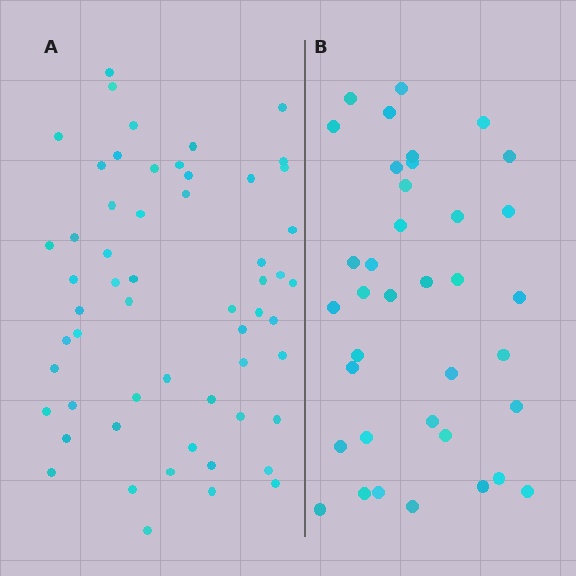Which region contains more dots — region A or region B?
Region A (the left region) has more dots.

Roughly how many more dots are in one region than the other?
Region A has approximately 20 more dots than region B.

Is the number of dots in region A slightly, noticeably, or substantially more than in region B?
Region A has substantially more. The ratio is roughly 1.5 to 1.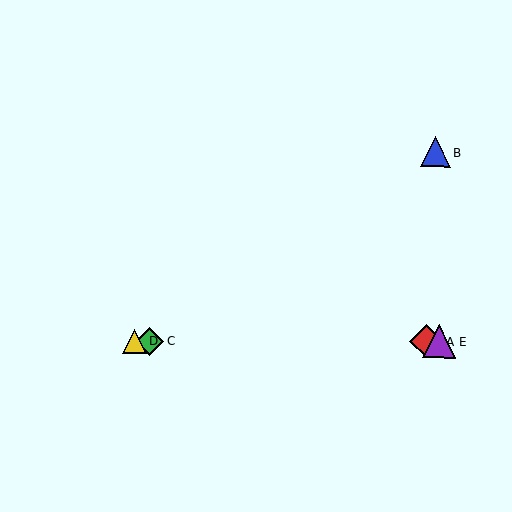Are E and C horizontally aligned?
Yes, both are at y≈342.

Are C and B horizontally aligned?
No, C is at y≈341 and B is at y≈152.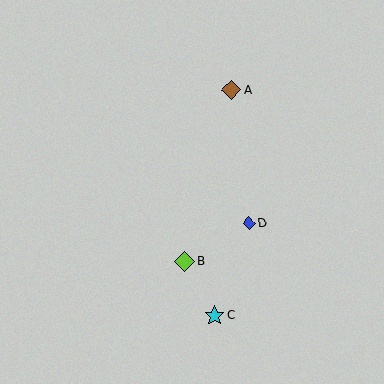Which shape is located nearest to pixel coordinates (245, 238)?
The blue diamond (labeled D) at (249, 223) is nearest to that location.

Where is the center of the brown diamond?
The center of the brown diamond is at (232, 90).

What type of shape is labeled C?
Shape C is a cyan star.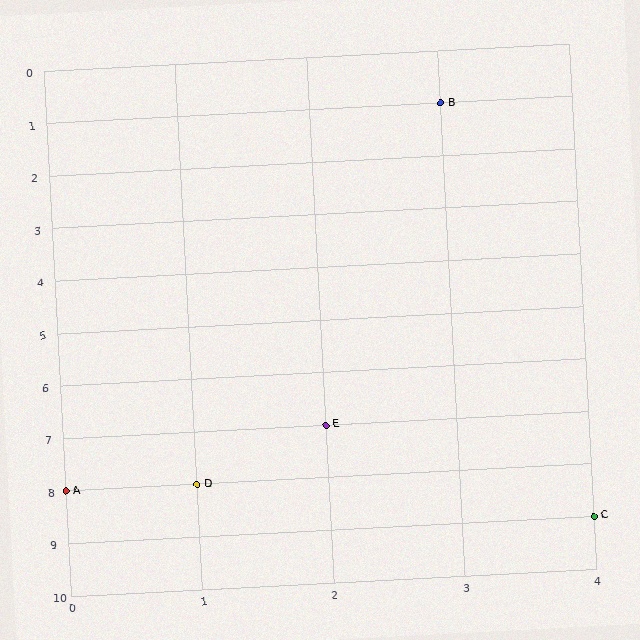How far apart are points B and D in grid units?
Points B and D are 2 columns and 7 rows apart (about 7.3 grid units diagonally).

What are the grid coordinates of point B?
Point B is at grid coordinates (3, 1).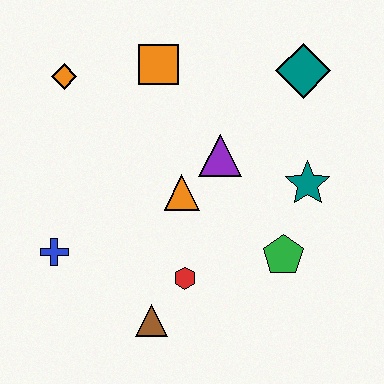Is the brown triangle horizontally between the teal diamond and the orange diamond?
Yes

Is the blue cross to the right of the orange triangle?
No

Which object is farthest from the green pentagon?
The orange diamond is farthest from the green pentagon.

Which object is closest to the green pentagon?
The teal star is closest to the green pentagon.